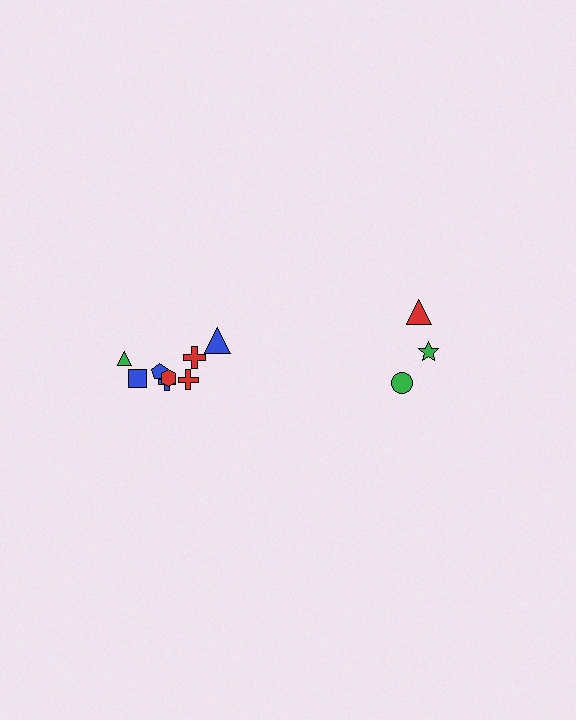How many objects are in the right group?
There are 3 objects.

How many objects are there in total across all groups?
There are 11 objects.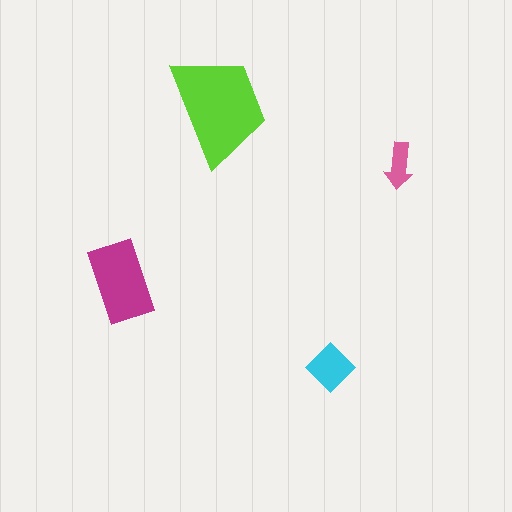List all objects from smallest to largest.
The pink arrow, the cyan diamond, the magenta rectangle, the lime trapezoid.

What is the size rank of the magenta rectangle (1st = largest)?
2nd.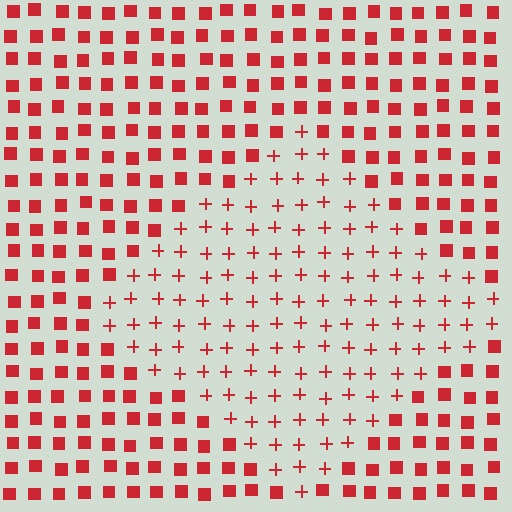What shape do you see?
I see a diamond.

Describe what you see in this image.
The image is filled with small red elements arranged in a uniform grid. A diamond-shaped region contains plus signs, while the surrounding area contains squares. The boundary is defined purely by the change in element shape.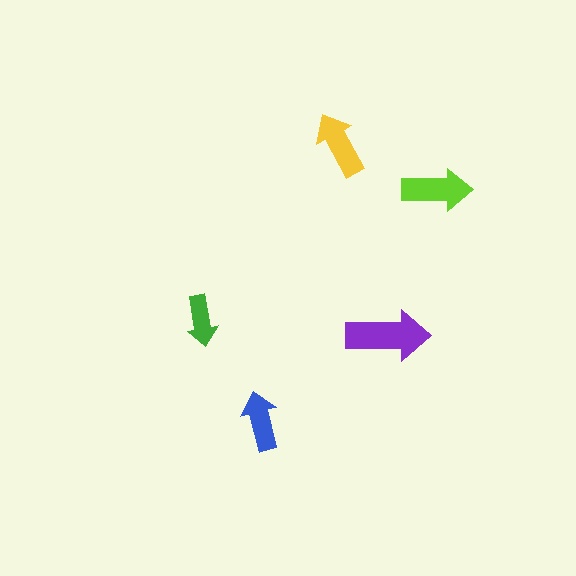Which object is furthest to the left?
The green arrow is leftmost.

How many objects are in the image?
There are 5 objects in the image.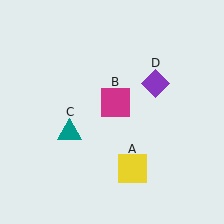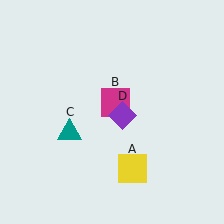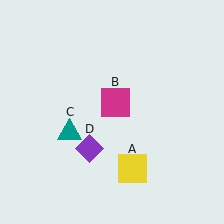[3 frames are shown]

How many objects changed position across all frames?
1 object changed position: purple diamond (object D).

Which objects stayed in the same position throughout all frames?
Yellow square (object A) and magenta square (object B) and teal triangle (object C) remained stationary.